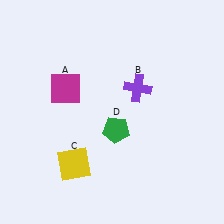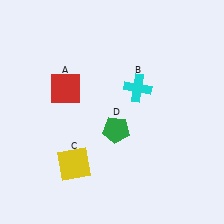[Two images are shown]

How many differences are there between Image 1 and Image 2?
There are 2 differences between the two images.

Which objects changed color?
A changed from magenta to red. B changed from purple to cyan.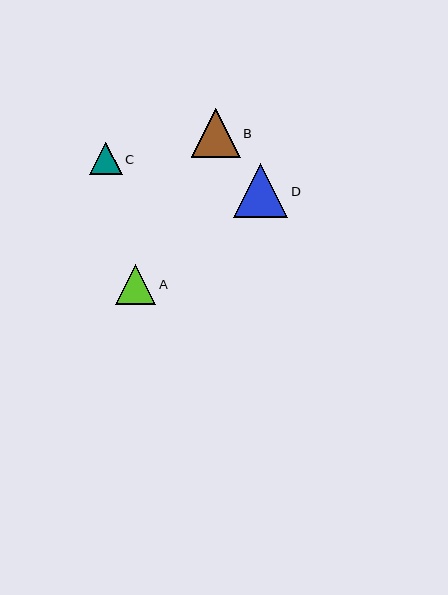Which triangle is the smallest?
Triangle C is the smallest with a size of approximately 33 pixels.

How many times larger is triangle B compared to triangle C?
Triangle B is approximately 1.5 times the size of triangle C.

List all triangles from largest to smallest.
From largest to smallest: D, B, A, C.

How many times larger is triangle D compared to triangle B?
Triangle D is approximately 1.1 times the size of triangle B.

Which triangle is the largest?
Triangle D is the largest with a size of approximately 54 pixels.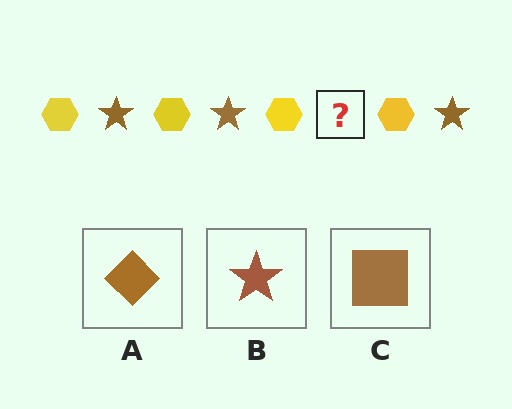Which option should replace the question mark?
Option B.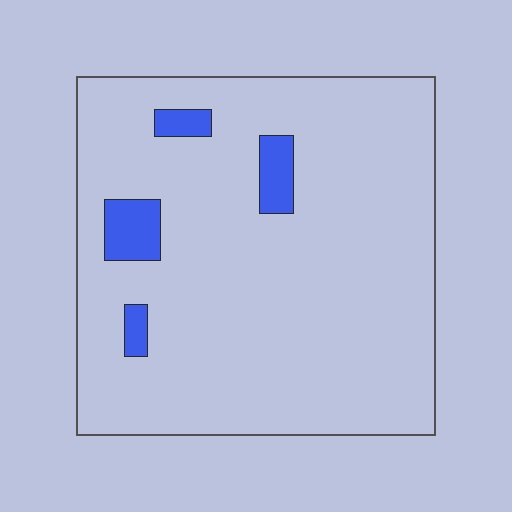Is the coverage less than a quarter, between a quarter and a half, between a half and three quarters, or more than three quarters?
Less than a quarter.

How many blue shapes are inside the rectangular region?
4.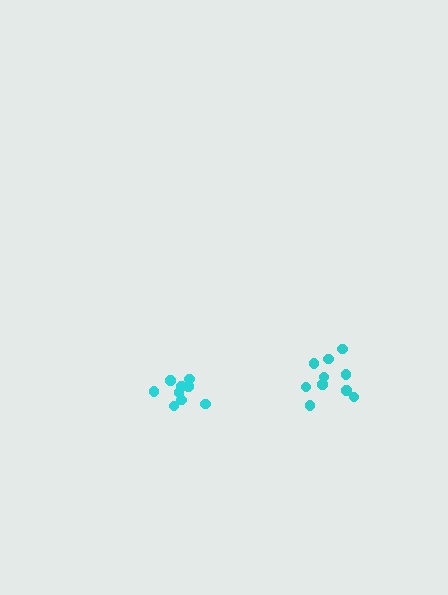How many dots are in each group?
Group 1: 9 dots, Group 2: 10 dots (19 total).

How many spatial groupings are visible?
There are 2 spatial groupings.